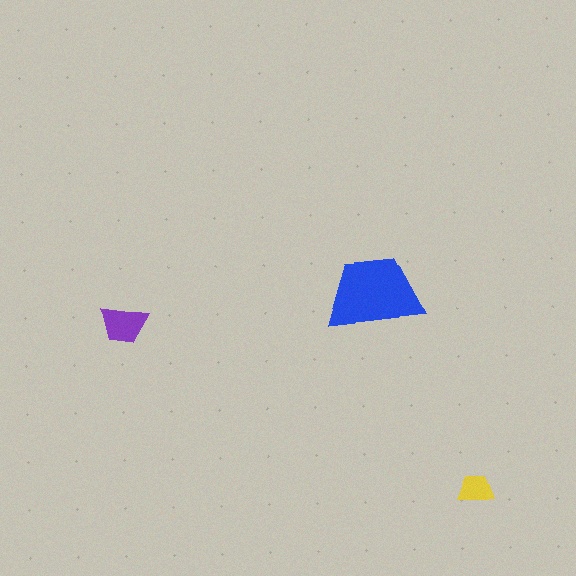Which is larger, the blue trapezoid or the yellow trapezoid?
The blue one.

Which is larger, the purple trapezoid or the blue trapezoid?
The blue one.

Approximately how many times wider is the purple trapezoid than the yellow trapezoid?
About 1.5 times wider.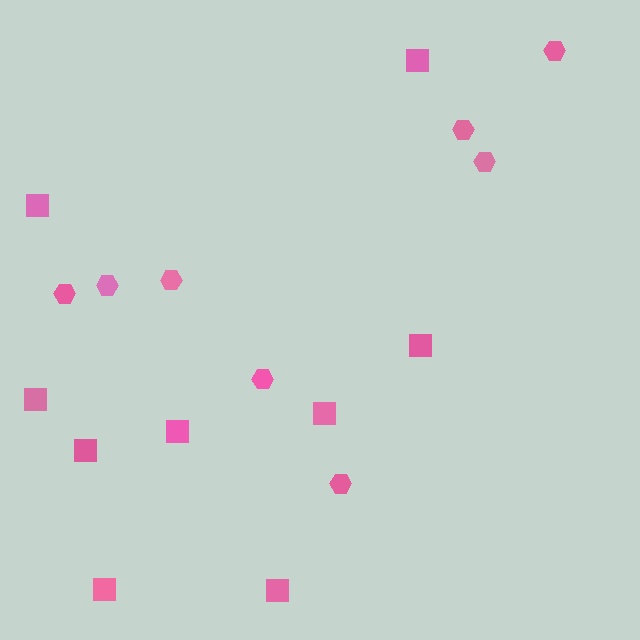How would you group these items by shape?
There are 2 groups: one group of squares (9) and one group of hexagons (8).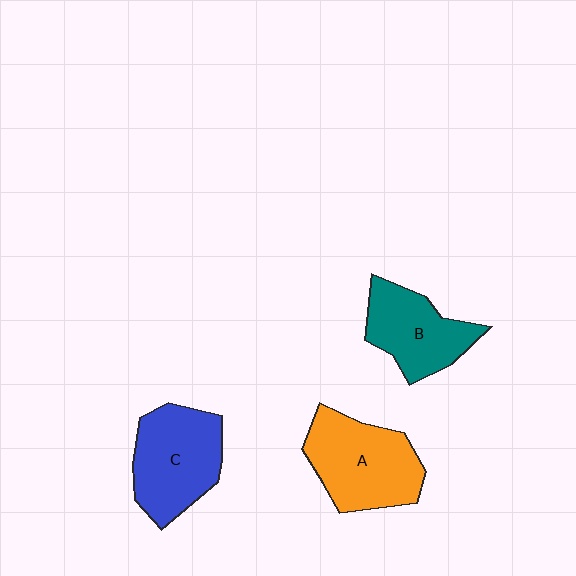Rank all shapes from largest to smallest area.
From largest to smallest: A (orange), C (blue), B (teal).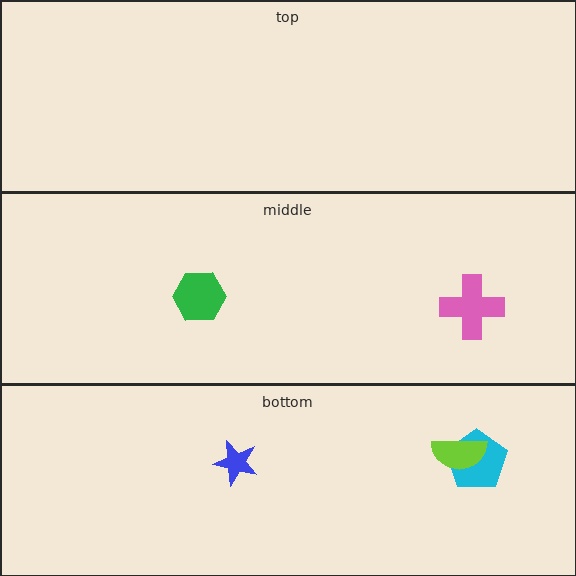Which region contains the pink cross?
The middle region.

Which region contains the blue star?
The bottom region.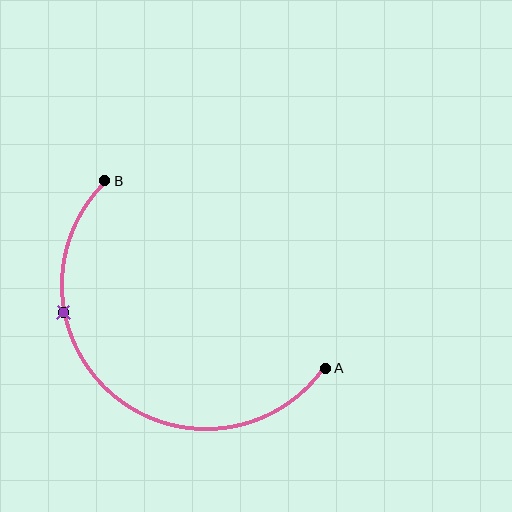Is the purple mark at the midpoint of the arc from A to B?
No. The purple mark lies on the arc but is closer to endpoint B. The arc midpoint would be at the point on the curve equidistant along the arc from both A and B.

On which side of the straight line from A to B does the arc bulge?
The arc bulges below and to the left of the straight line connecting A and B.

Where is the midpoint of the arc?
The arc midpoint is the point on the curve farthest from the straight line joining A and B. It sits below and to the left of that line.